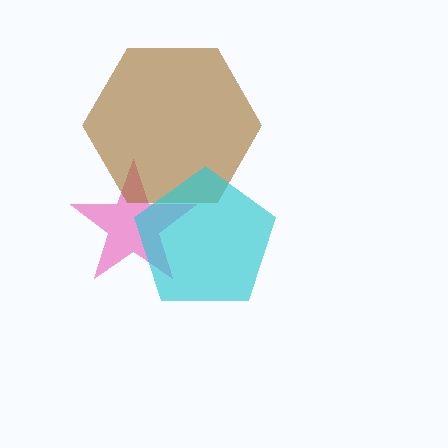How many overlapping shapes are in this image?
There are 3 overlapping shapes in the image.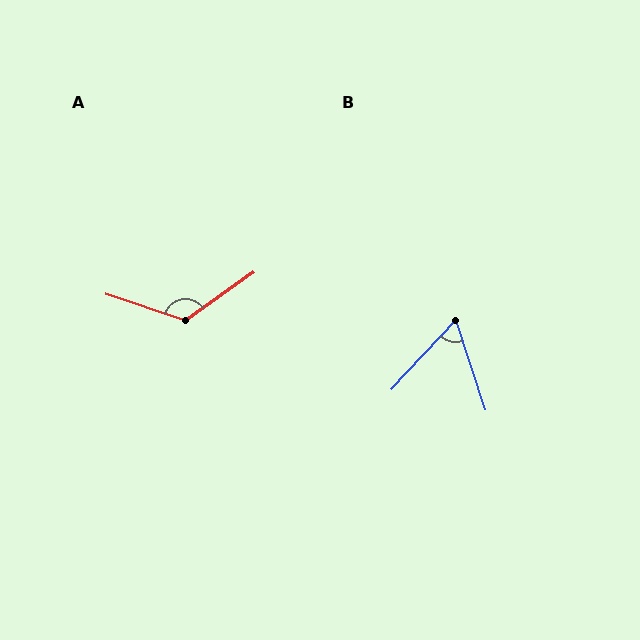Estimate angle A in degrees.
Approximately 126 degrees.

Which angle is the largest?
A, at approximately 126 degrees.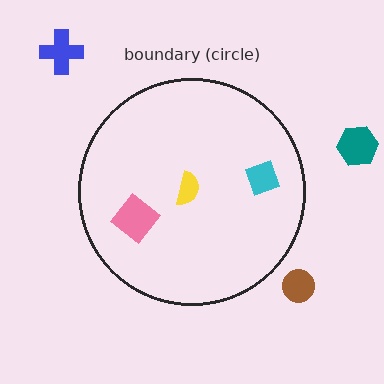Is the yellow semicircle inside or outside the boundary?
Inside.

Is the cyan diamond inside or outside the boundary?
Inside.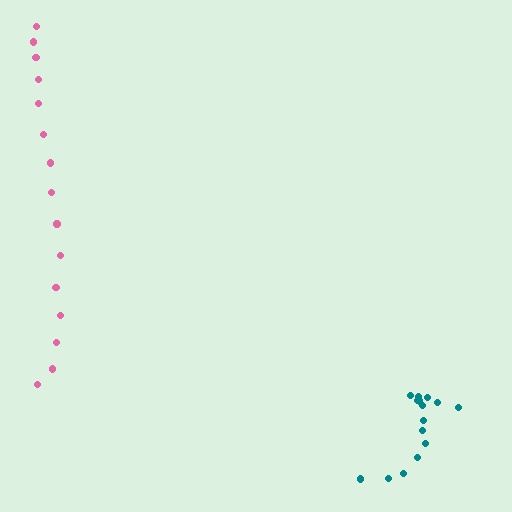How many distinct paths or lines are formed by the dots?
There are 2 distinct paths.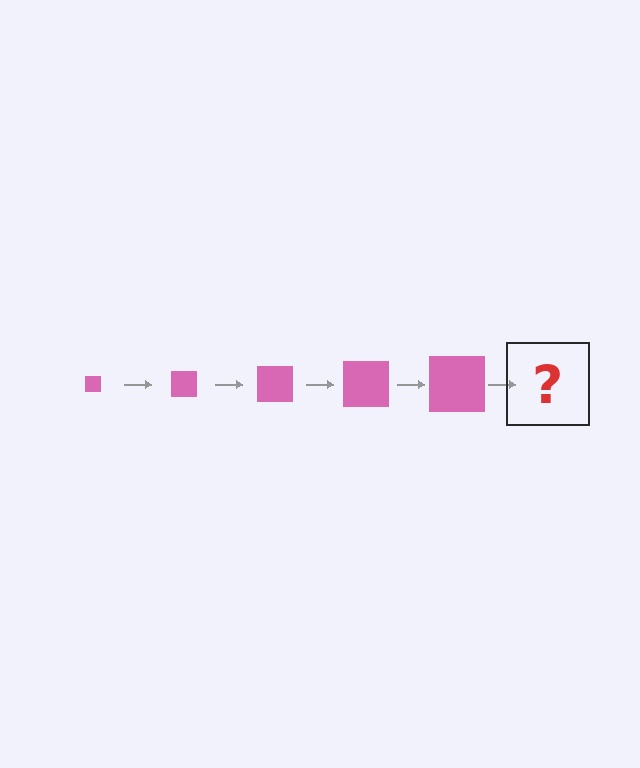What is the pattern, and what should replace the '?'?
The pattern is that the square gets progressively larger each step. The '?' should be a pink square, larger than the previous one.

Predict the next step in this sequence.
The next step is a pink square, larger than the previous one.